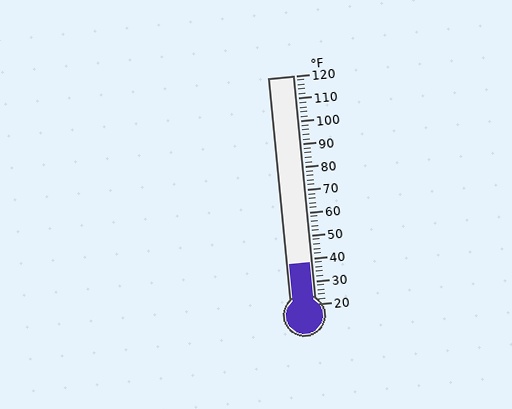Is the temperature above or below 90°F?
The temperature is below 90°F.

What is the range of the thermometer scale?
The thermometer scale ranges from 20°F to 120°F.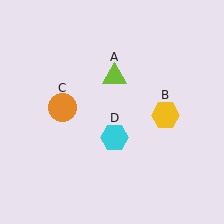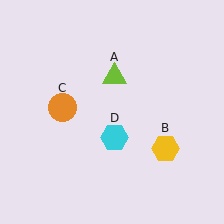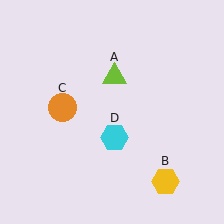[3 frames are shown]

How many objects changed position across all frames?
1 object changed position: yellow hexagon (object B).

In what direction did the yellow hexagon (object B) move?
The yellow hexagon (object B) moved down.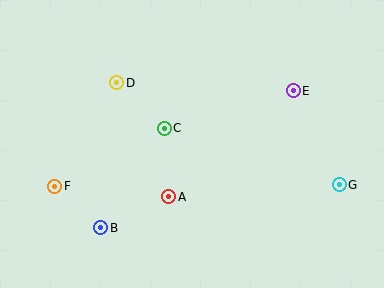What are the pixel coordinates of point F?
Point F is at (55, 186).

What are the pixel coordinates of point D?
Point D is at (117, 83).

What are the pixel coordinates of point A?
Point A is at (169, 197).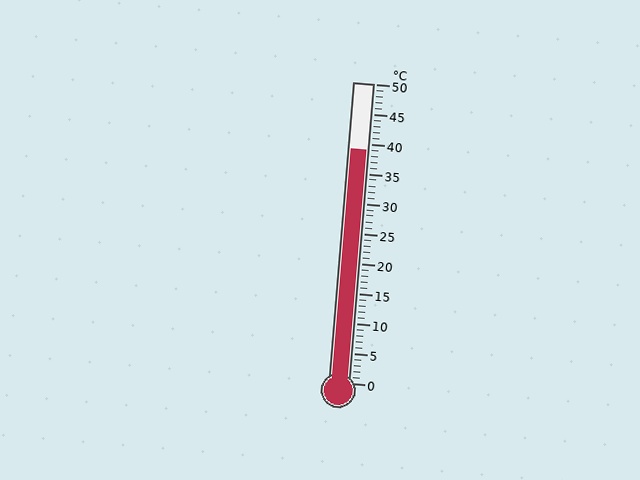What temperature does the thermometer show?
The thermometer shows approximately 39°C.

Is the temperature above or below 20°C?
The temperature is above 20°C.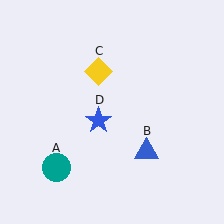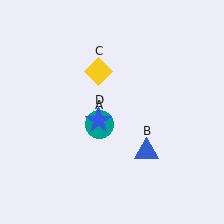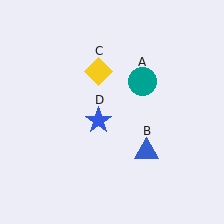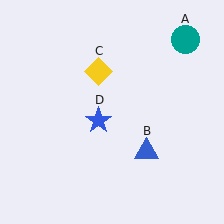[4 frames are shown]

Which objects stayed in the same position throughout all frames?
Blue triangle (object B) and yellow diamond (object C) and blue star (object D) remained stationary.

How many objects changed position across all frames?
1 object changed position: teal circle (object A).